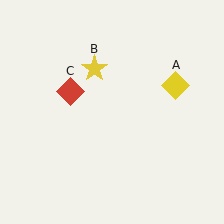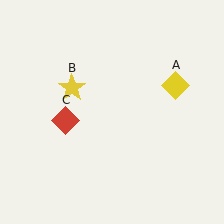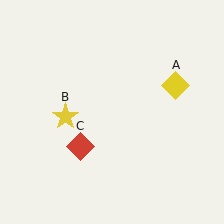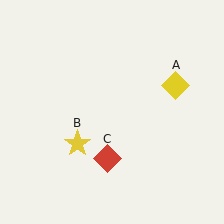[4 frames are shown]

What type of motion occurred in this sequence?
The yellow star (object B), red diamond (object C) rotated counterclockwise around the center of the scene.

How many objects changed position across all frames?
2 objects changed position: yellow star (object B), red diamond (object C).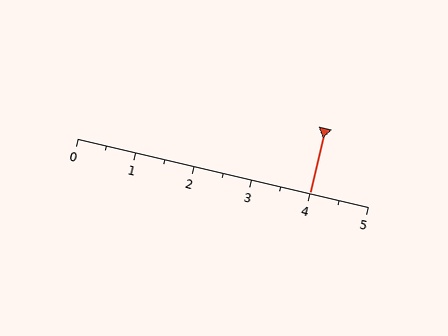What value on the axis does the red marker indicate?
The marker indicates approximately 4.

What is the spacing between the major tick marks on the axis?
The major ticks are spaced 1 apart.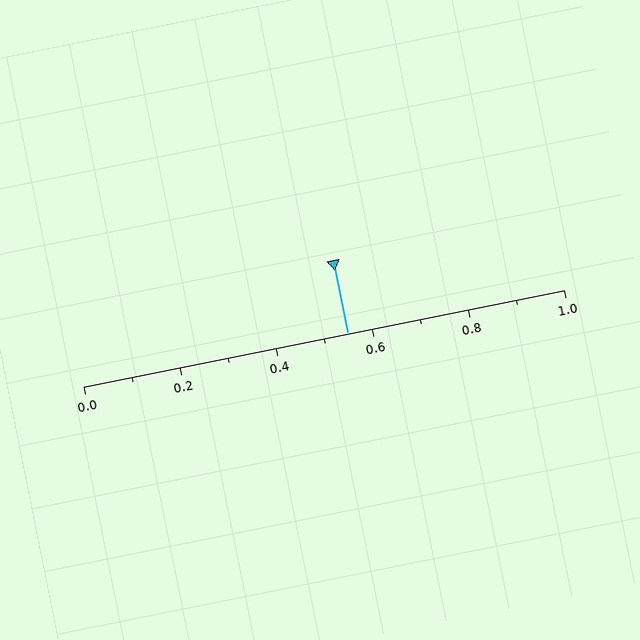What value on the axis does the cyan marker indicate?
The marker indicates approximately 0.55.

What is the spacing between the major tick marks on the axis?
The major ticks are spaced 0.2 apart.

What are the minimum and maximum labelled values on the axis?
The axis runs from 0.0 to 1.0.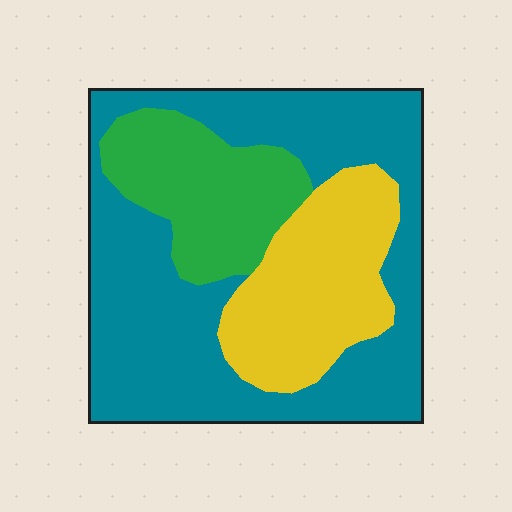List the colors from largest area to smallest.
From largest to smallest: teal, yellow, green.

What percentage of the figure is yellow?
Yellow covers 24% of the figure.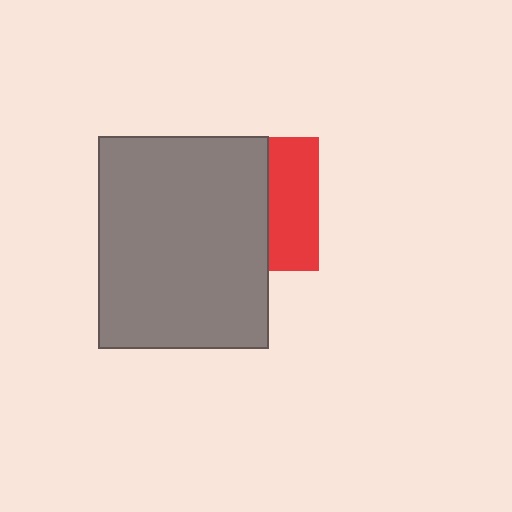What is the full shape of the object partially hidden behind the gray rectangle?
The partially hidden object is a red square.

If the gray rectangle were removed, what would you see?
You would see the complete red square.